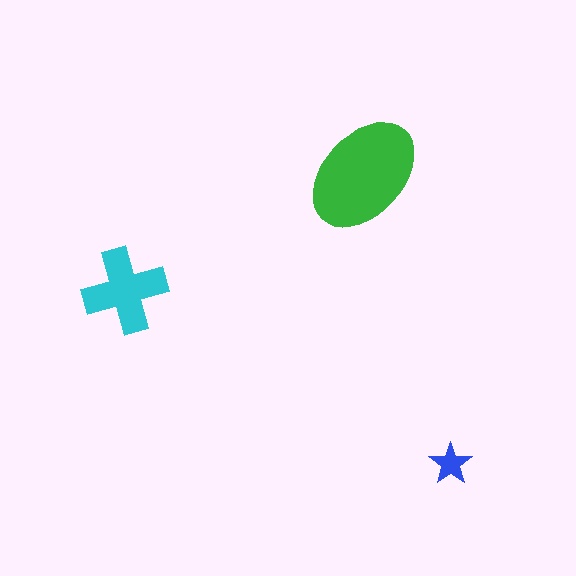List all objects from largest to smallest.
The green ellipse, the cyan cross, the blue star.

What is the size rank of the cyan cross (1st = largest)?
2nd.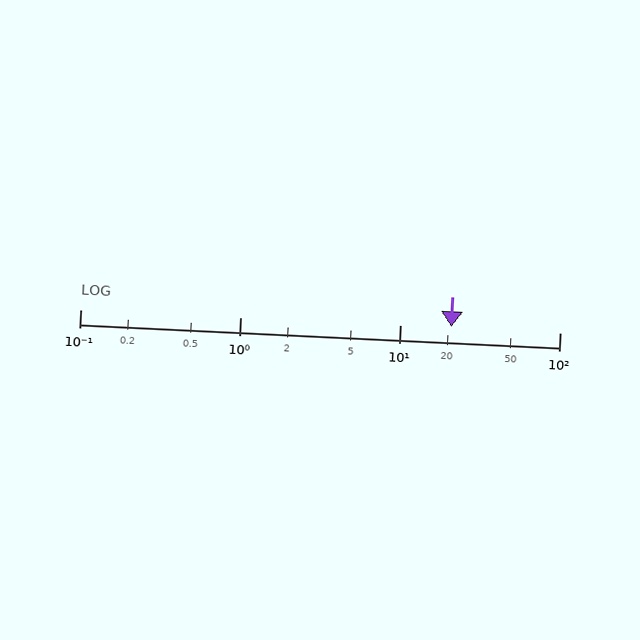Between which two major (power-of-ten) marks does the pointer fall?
The pointer is between 10 and 100.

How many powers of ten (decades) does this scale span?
The scale spans 3 decades, from 0.1 to 100.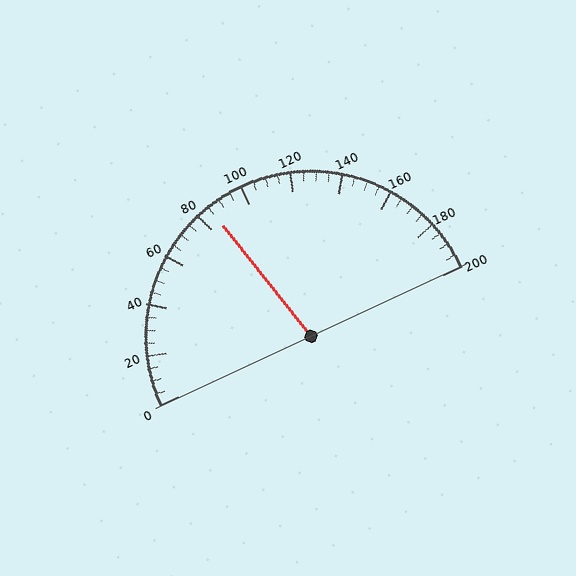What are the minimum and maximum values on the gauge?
The gauge ranges from 0 to 200.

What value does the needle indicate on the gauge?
The needle indicates approximately 85.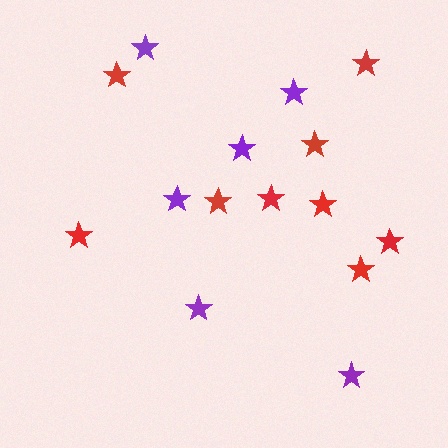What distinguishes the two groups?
There are 2 groups: one group of purple stars (6) and one group of red stars (9).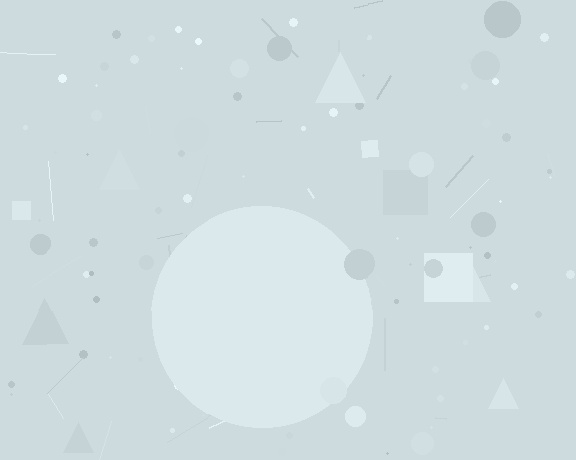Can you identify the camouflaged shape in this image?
The camouflaged shape is a circle.